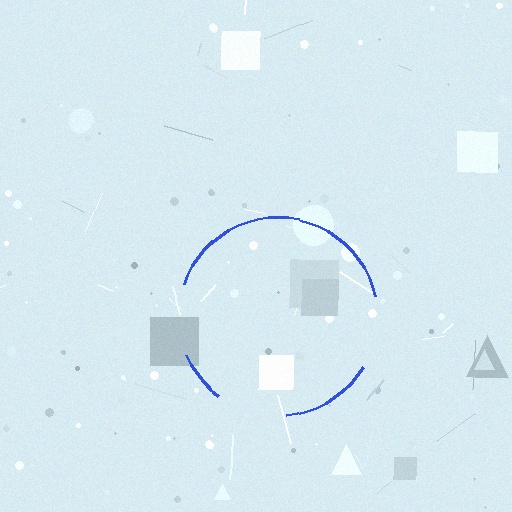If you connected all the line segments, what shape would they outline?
They would outline a circle.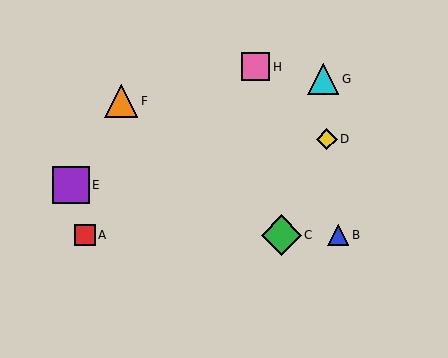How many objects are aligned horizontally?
3 objects (A, B, C) are aligned horizontally.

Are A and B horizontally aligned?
Yes, both are at y≈235.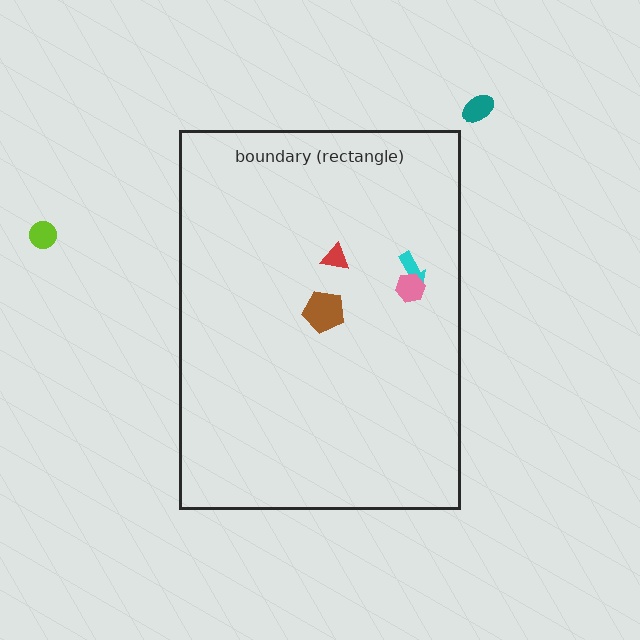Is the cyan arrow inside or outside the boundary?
Inside.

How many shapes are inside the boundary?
4 inside, 2 outside.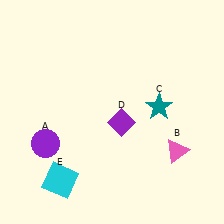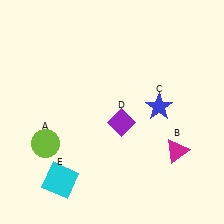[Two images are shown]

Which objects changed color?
A changed from purple to lime. B changed from pink to magenta. C changed from teal to blue.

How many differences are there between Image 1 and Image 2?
There are 3 differences between the two images.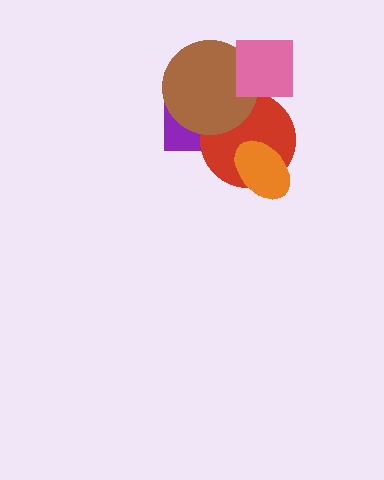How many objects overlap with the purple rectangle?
3 objects overlap with the purple rectangle.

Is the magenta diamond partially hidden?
Yes, it is partially covered by another shape.